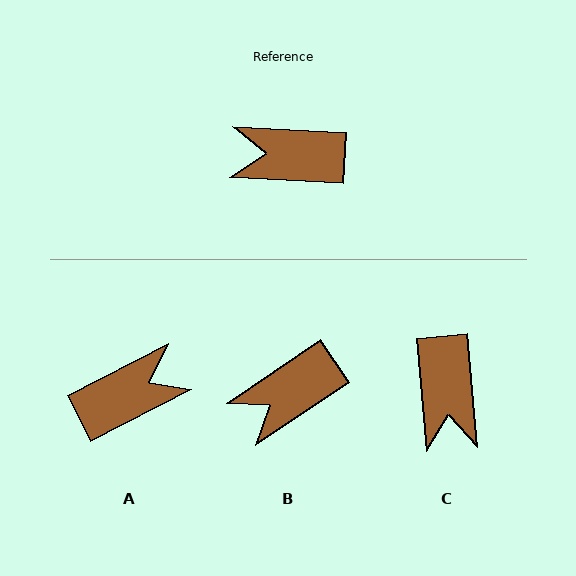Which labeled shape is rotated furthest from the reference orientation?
A, about 150 degrees away.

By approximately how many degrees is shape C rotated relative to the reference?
Approximately 98 degrees counter-clockwise.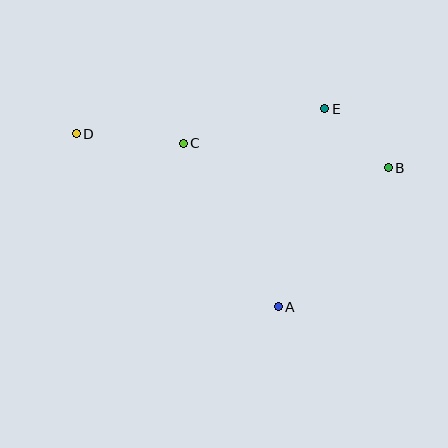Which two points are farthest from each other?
Points B and D are farthest from each other.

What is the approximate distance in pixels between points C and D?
The distance between C and D is approximately 107 pixels.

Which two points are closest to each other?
Points B and E are closest to each other.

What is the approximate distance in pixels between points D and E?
The distance between D and E is approximately 250 pixels.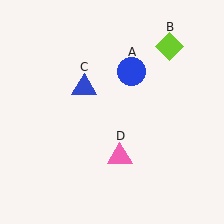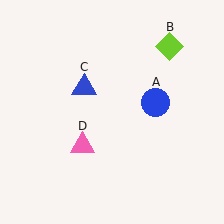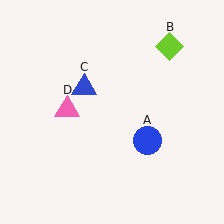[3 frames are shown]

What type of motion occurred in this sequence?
The blue circle (object A), pink triangle (object D) rotated clockwise around the center of the scene.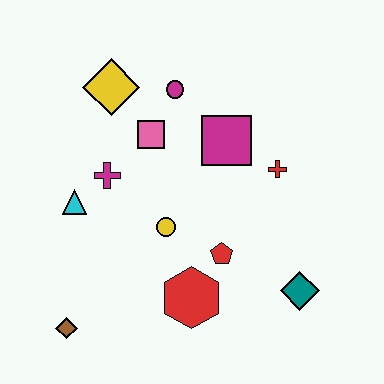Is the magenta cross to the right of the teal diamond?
No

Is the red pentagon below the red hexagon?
No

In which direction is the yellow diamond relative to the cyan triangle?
The yellow diamond is above the cyan triangle.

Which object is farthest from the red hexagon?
The yellow diamond is farthest from the red hexagon.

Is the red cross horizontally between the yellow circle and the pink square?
No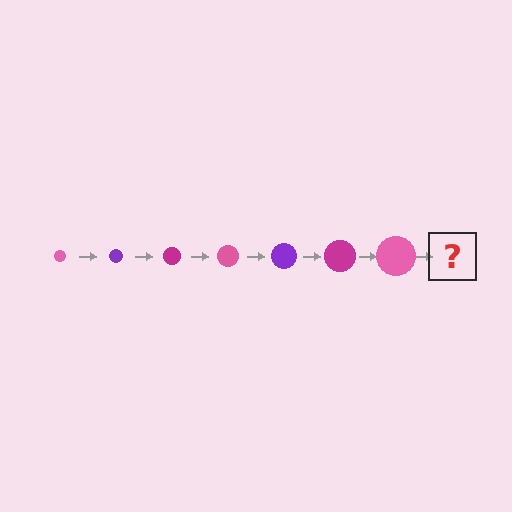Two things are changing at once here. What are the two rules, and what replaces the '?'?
The two rules are that the circle grows larger each step and the color cycles through pink, purple, and magenta. The '?' should be a purple circle, larger than the previous one.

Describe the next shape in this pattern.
It should be a purple circle, larger than the previous one.